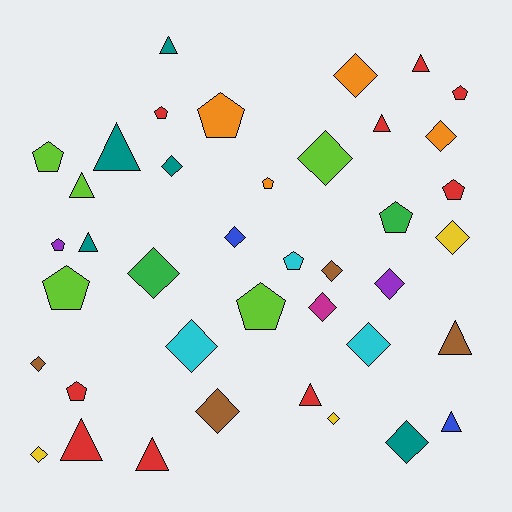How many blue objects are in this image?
There are 2 blue objects.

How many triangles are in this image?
There are 11 triangles.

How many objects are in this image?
There are 40 objects.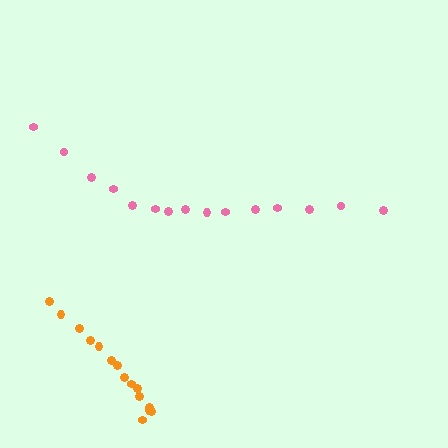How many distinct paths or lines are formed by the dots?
There are 2 distinct paths.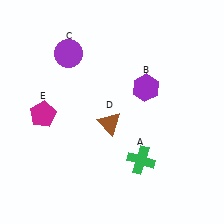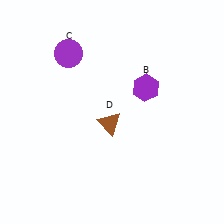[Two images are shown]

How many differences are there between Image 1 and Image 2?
There are 2 differences between the two images.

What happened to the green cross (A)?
The green cross (A) was removed in Image 2. It was in the bottom-right area of Image 1.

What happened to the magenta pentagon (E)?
The magenta pentagon (E) was removed in Image 2. It was in the bottom-left area of Image 1.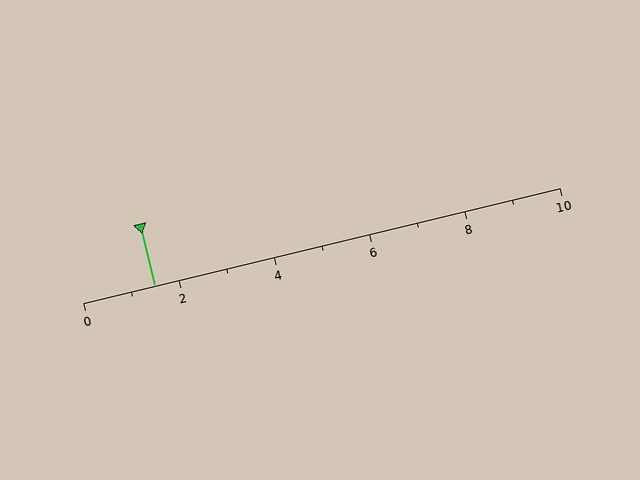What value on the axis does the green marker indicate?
The marker indicates approximately 1.5.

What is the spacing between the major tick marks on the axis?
The major ticks are spaced 2 apart.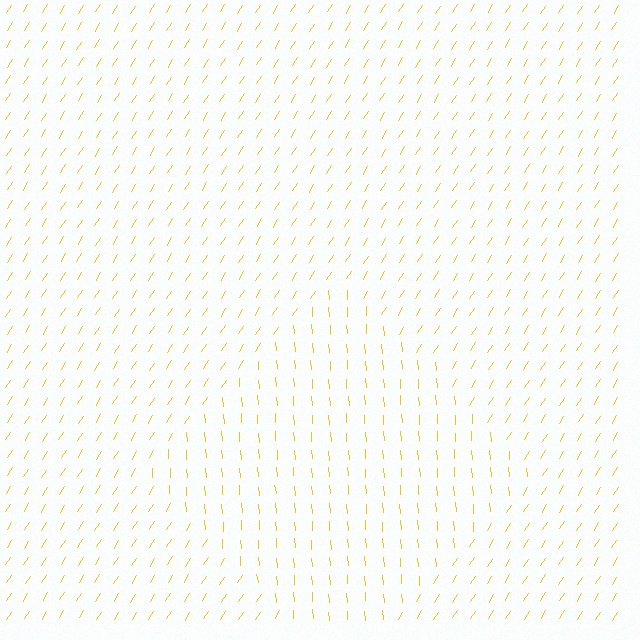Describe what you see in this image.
The image is filled with small yellow line segments. A diamond region in the image has lines oriented differently from the surrounding lines, creating a visible texture boundary.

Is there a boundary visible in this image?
Yes, there is a texture boundary formed by a change in line orientation.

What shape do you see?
I see a diamond.